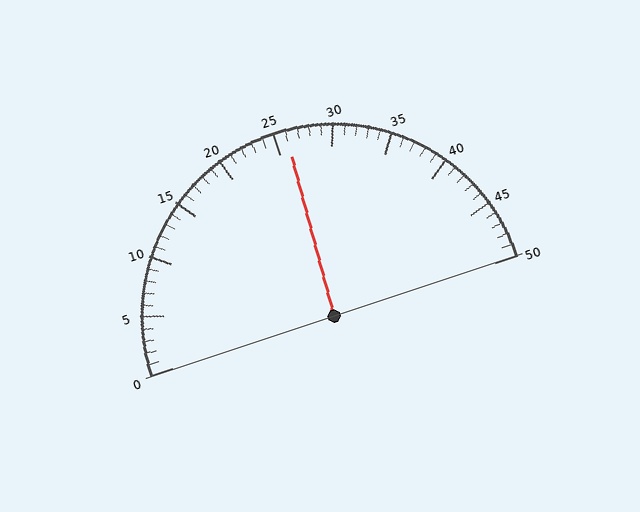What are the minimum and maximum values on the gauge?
The gauge ranges from 0 to 50.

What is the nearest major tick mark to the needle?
The nearest major tick mark is 25.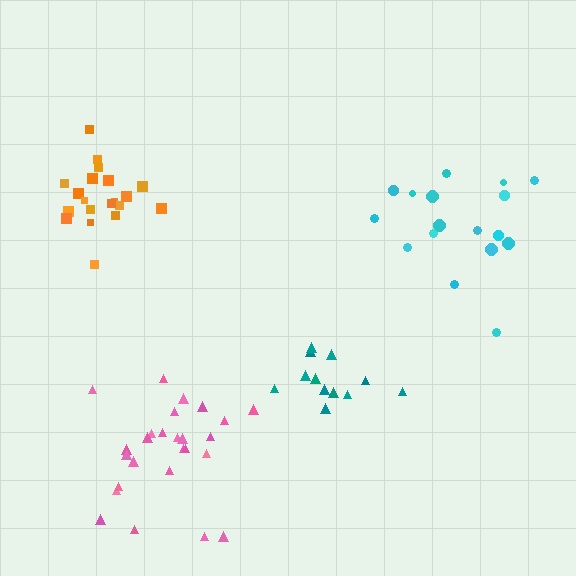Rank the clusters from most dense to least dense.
orange, pink, teal, cyan.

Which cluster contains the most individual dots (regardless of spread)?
Pink (26).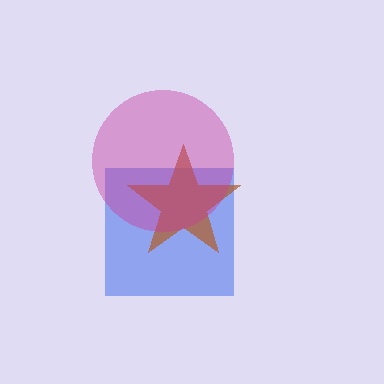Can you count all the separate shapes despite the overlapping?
Yes, there are 3 separate shapes.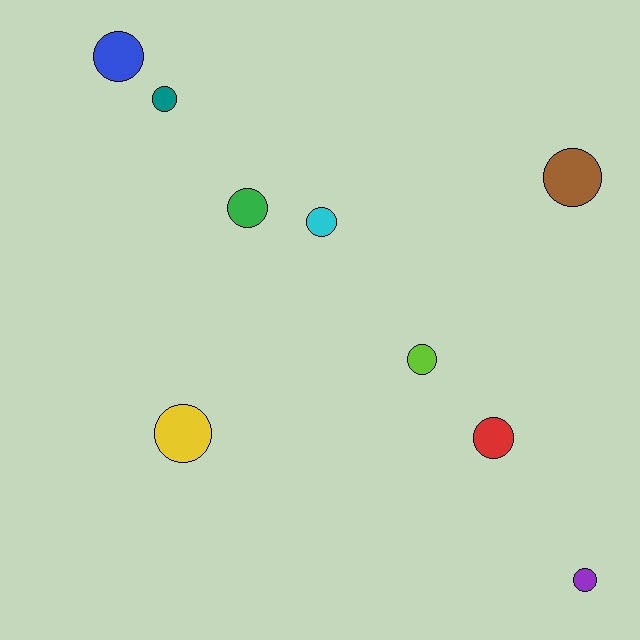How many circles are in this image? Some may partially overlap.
There are 9 circles.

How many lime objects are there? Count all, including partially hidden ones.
There is 1 lime object.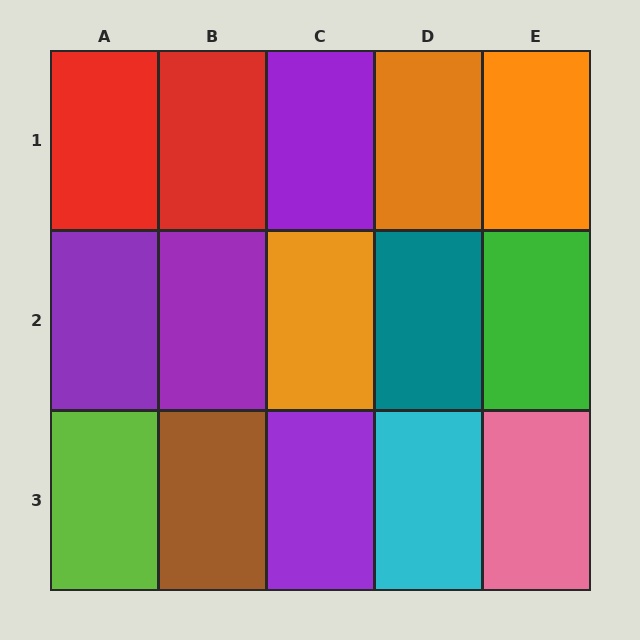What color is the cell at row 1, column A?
Red.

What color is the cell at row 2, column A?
Purple.